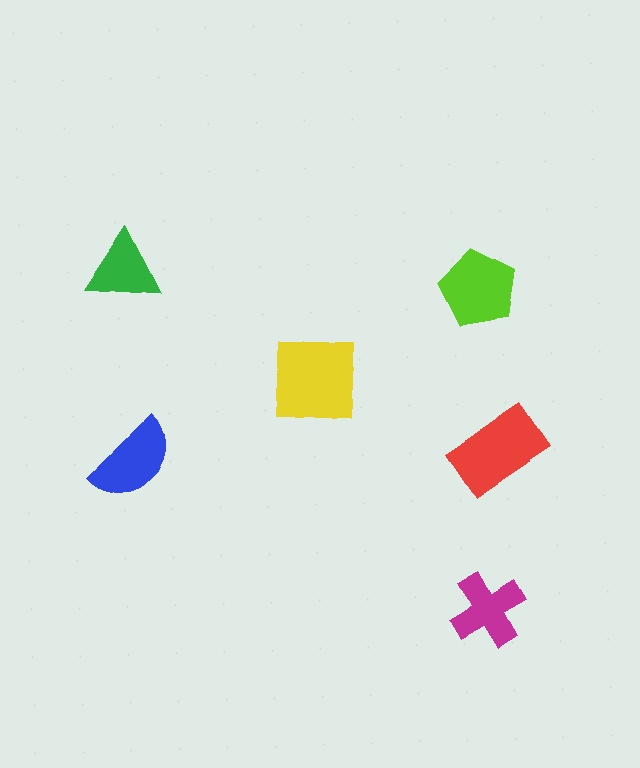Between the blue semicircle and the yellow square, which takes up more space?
The yellow square.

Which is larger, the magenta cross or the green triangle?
The magenta cross.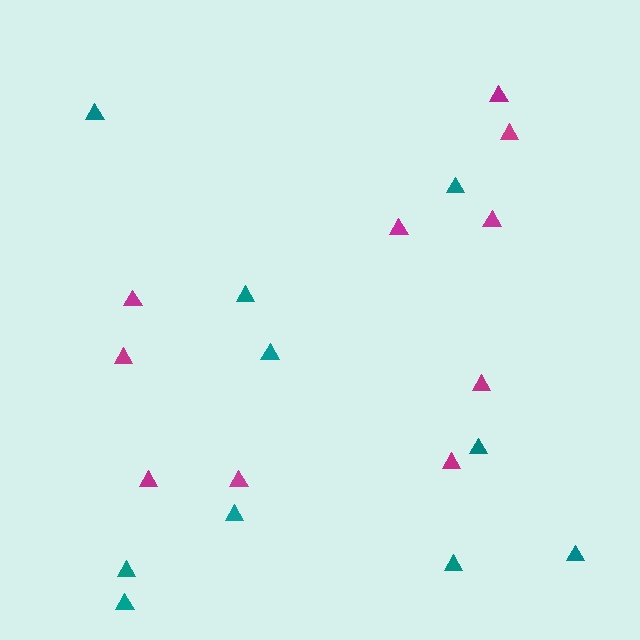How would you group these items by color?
There are 2 groups: one group of teal triangles (10) and one group of magenta triangles (10).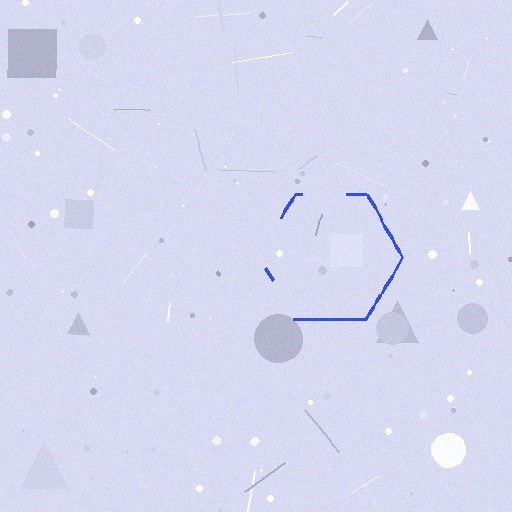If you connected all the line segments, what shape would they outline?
They would outline a hexagon.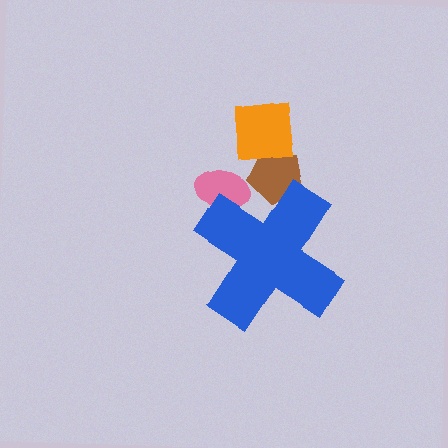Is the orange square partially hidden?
No, the orange square is fully visible.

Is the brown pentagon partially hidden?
Yes, the brown pentagon is partially hidden behind the blue cross.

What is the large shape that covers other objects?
A blue cross.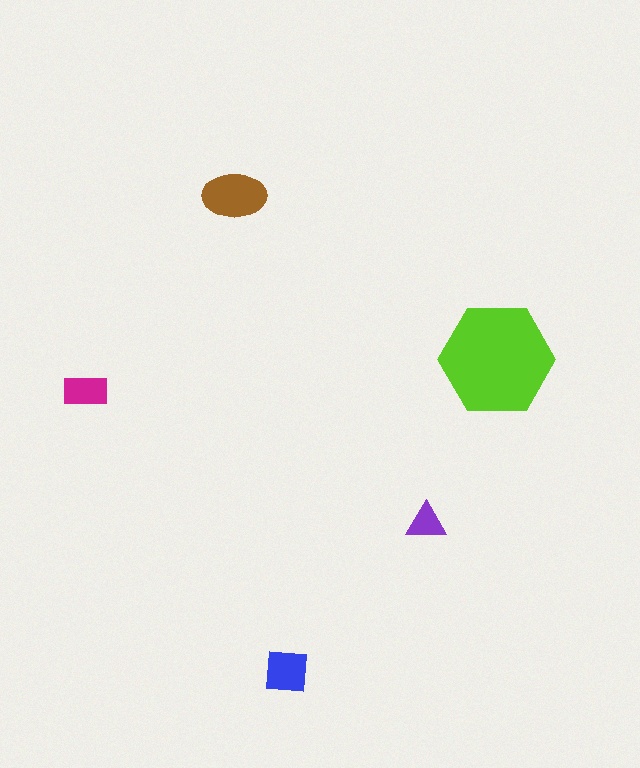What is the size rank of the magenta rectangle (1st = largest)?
4th.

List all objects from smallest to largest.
The purple triangle, the magenta rectangle, the blue square, the brown ellipse, the lime hexagon.